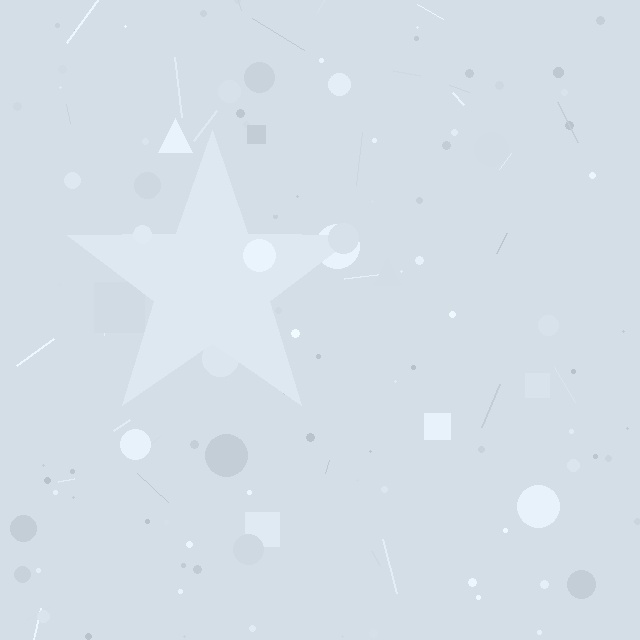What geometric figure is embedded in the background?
A star is embedded in the background.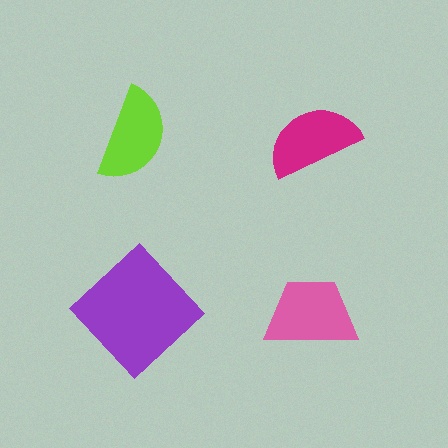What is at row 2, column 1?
A purple diamond.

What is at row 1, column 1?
A lime semicircle.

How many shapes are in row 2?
2 shapes.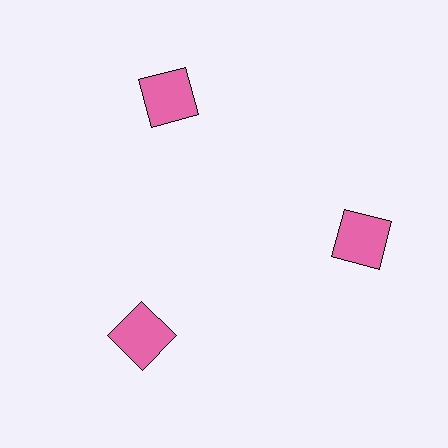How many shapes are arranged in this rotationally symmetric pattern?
There are 3 shapes, arranged in 3 groups of 1.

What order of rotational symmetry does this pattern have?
This pattern has 3-fold rotational symmetry.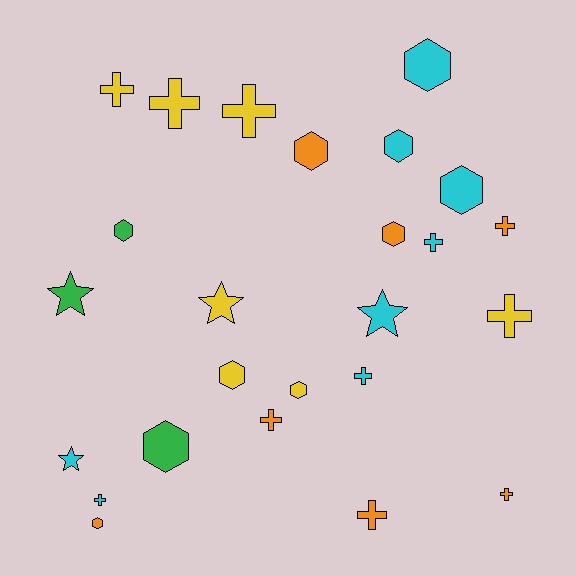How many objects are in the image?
There are 25 objects.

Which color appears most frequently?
Cyan, with 8 objects.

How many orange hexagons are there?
There are 3 orange hexagons.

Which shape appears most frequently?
Cross, with 11 objects.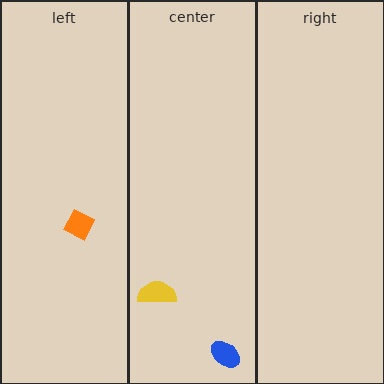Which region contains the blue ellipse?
The center region.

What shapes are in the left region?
The orange diamond.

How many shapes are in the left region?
1.